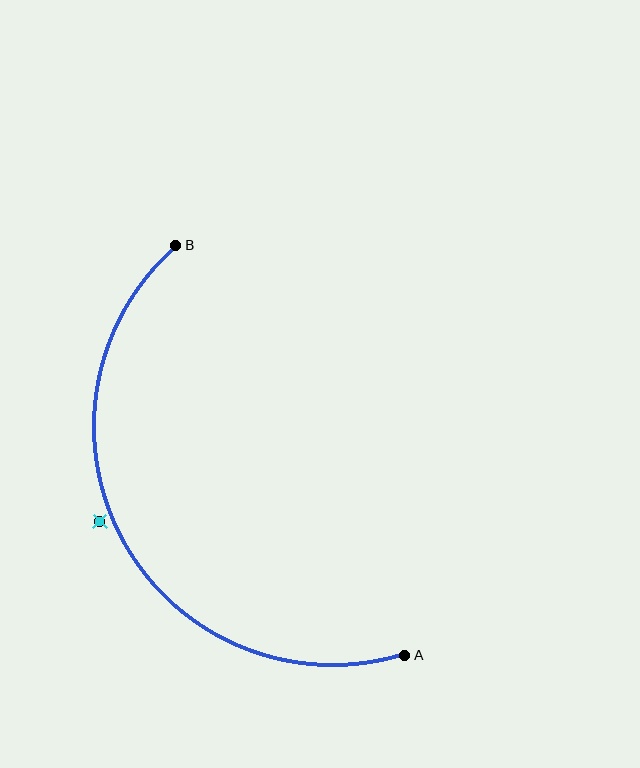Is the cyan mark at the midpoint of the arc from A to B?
No — the cyan mark does not lie on the arc at all. It sits slightly outside the curve.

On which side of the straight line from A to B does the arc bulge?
The arc bulges to the left of the straight line connecting A and B.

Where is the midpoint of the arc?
The arc midpoint is the point on the curve farthest from the straight line joining A and B. It sits to the left of that line.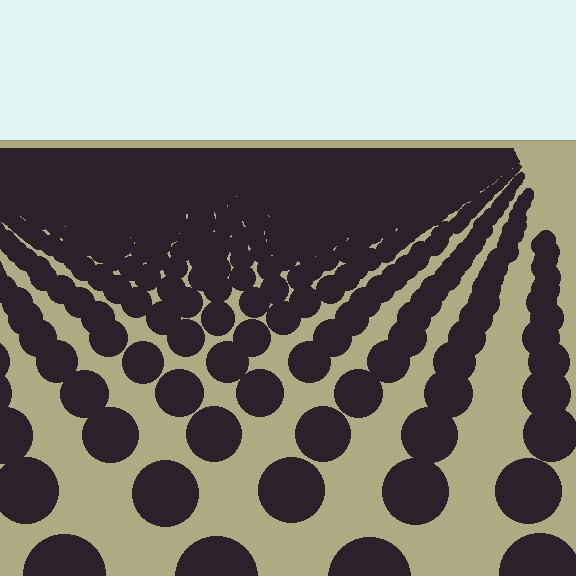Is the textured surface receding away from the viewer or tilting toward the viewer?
The surface is receding away from the viewer. Texture elements get smaller and denser toward the top.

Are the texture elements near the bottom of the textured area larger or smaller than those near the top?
Larger. Near the bottom, elements are closer to the viewer and appear at a bigger on-screen size.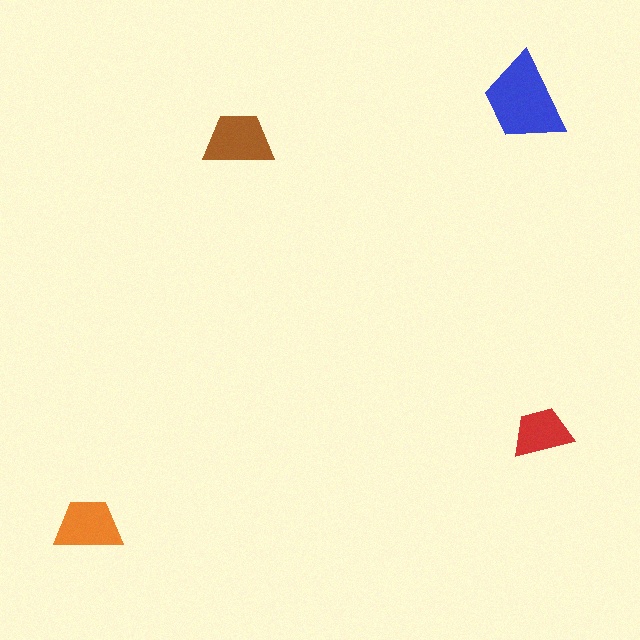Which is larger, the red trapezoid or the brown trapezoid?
The brown one.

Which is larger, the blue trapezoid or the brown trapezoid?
The blue one.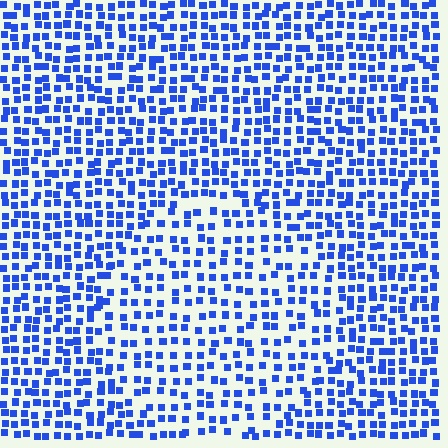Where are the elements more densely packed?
The elements are more densely packed outside the circle boundary.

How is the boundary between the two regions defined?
The boundary is defined by a change in element density (approximately 1.5x ratio). All elements are the same color, size, and shape.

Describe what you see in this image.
The image contains small blue elements arranged at two different densities. A circle-shaped region is visible where the elements are less densely packed than the surrounding area.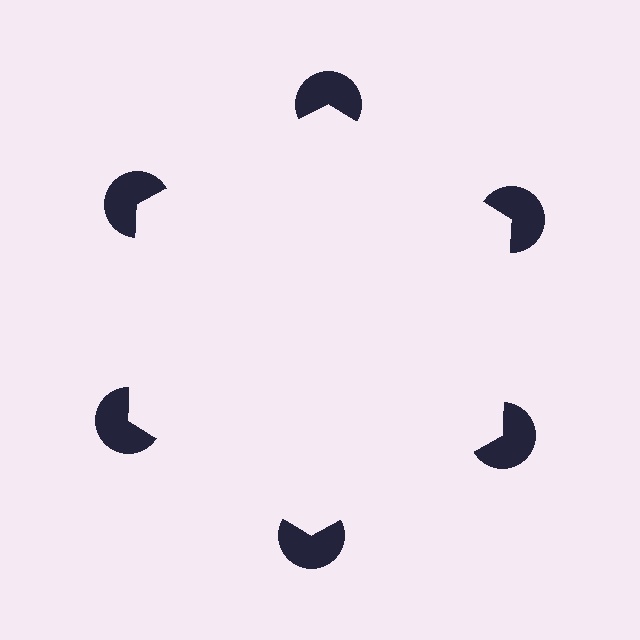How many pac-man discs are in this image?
There are 6 — one at each vertex of the illusory hexagon.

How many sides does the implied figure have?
6 sides.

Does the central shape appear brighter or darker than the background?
It typically appears slightly brighter than the background, even though no actual brightness change is drawn.